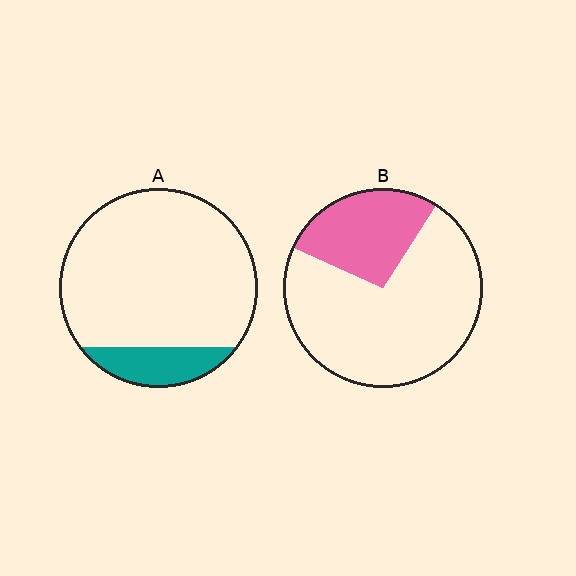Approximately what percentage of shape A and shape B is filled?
A is approximately 15% and B is approximately 25%.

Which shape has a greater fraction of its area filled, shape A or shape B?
Shape B.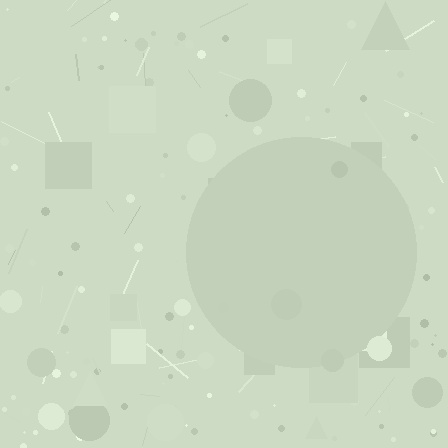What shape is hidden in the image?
A circle is hidden in the image.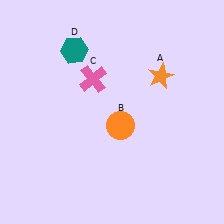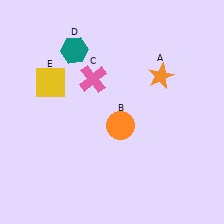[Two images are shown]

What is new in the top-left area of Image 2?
A yellow square (E) was added in the top-left area of Image 2.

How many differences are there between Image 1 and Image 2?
There is 1 difference between the two images.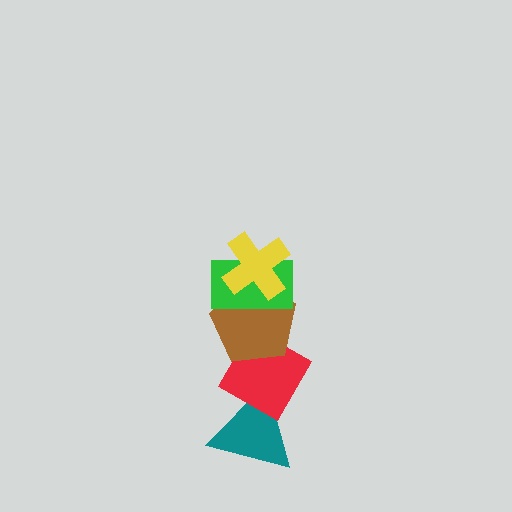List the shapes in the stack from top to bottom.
From top to bottom: the yellow cross, the green rectangle, the brown pentagon, the red diamond, the teal triangle.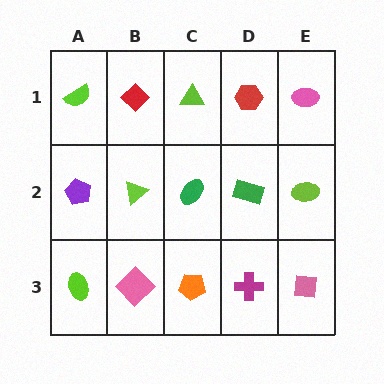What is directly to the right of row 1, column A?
A red diamond.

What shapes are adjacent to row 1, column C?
A green ellipse (row 2, column C), a red diamond (row 1, column B), a red hexagon (row 1, column D).